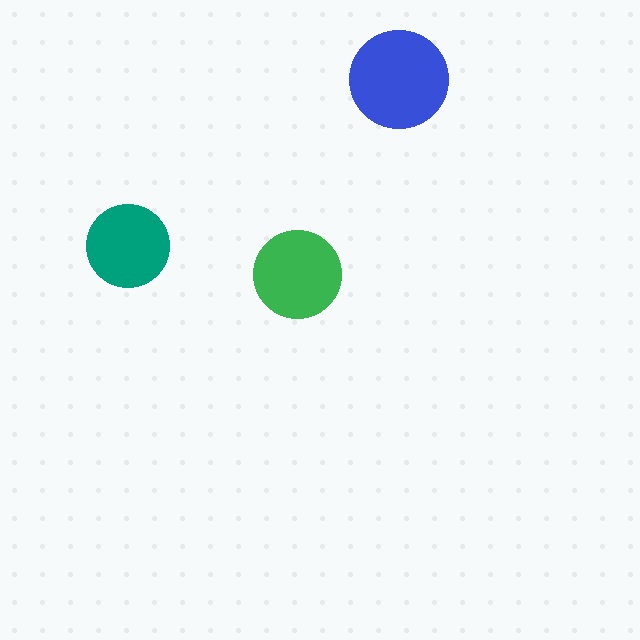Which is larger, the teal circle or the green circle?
The green one.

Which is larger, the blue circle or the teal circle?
The blue one.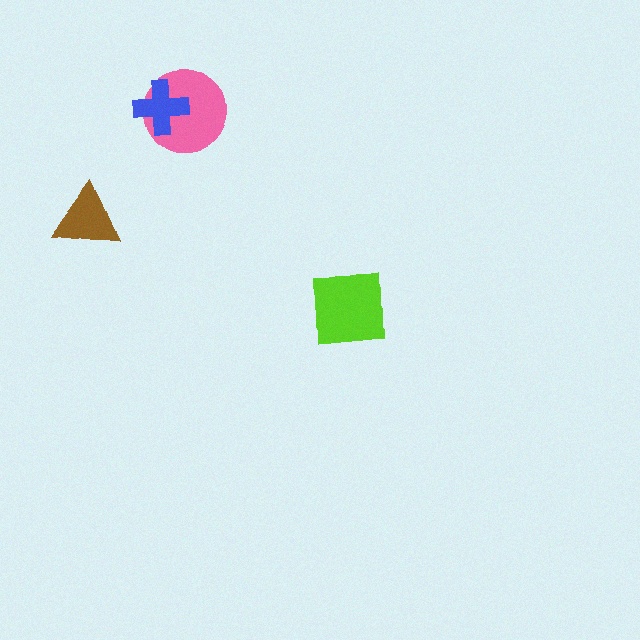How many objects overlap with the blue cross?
1 object overlaps with the blue cross.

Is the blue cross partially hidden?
No, no other shape covers it.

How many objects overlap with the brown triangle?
0 objects overlap with the brown triangle.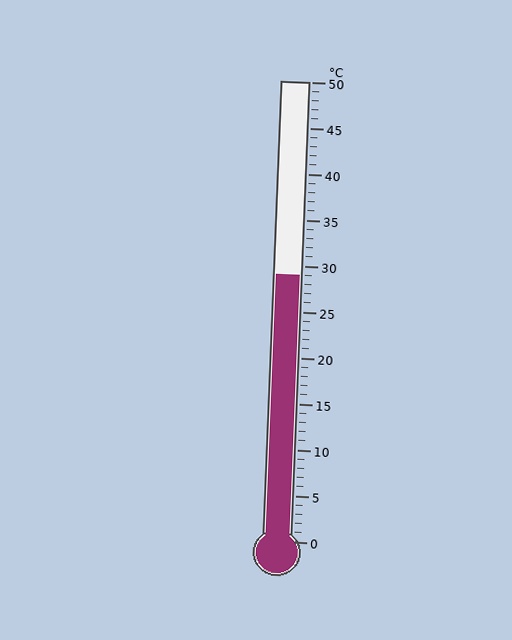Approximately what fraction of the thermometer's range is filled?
The thermometer is filled to approximately 60% of its range.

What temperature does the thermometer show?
The thermometer shows approximately 29°C.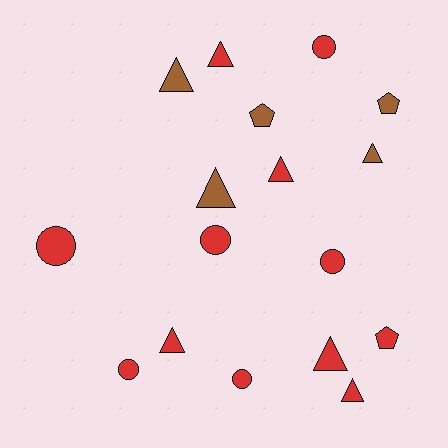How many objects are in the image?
There are 17 objects.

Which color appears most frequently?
Red, with 12 objects.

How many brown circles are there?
There are no brown circles.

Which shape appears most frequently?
Triangle, with 8 objects.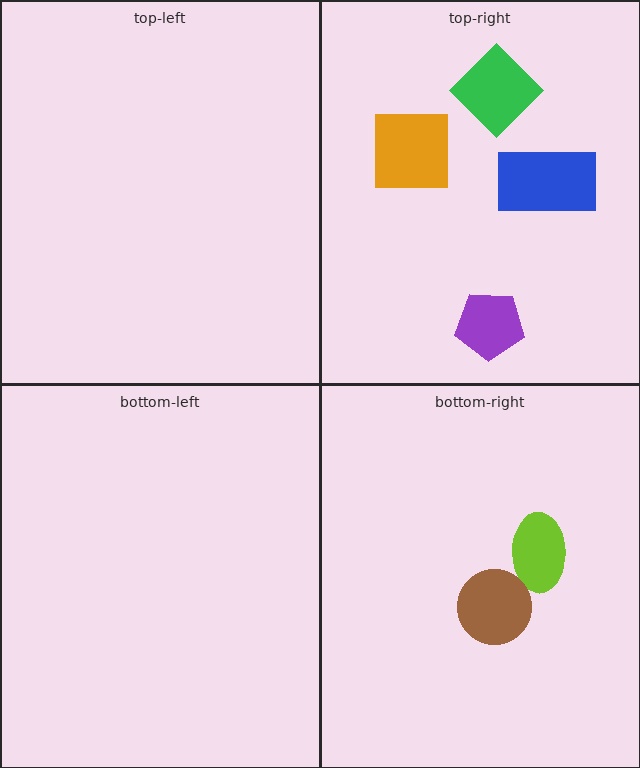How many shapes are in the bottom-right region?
2.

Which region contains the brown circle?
The bottom-right region.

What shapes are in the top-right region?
The orange square, the green diamond, the blue rectangle, the purple pentagon.